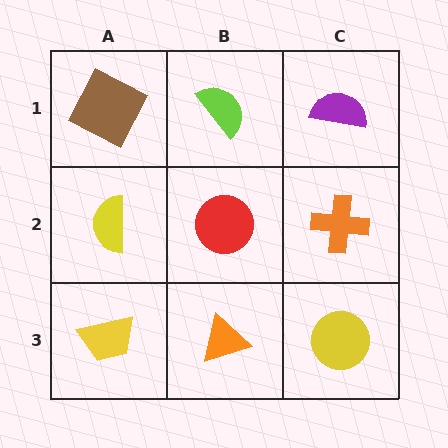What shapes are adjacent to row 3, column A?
A yellow semicircle (row 2, column A), an orange triangle (row 3, column B).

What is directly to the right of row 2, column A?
A red circle.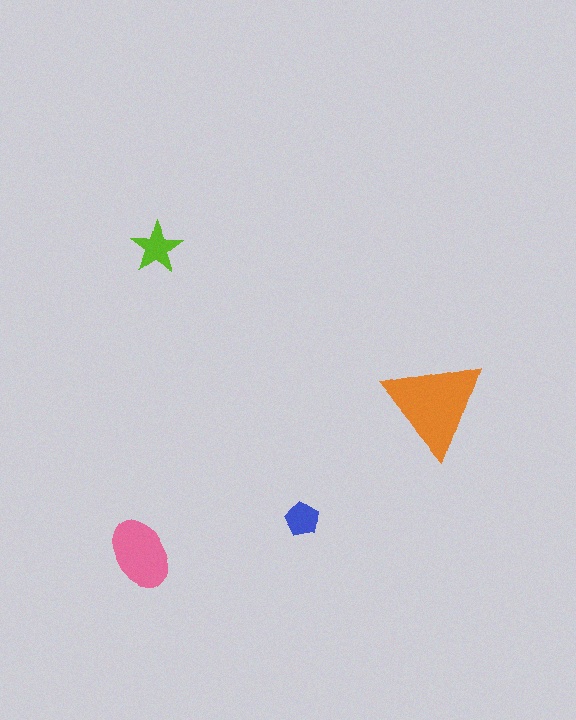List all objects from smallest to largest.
The blue pentagon, the lime star, the pink ellipse, the orange triangle.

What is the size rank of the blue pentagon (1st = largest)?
4th.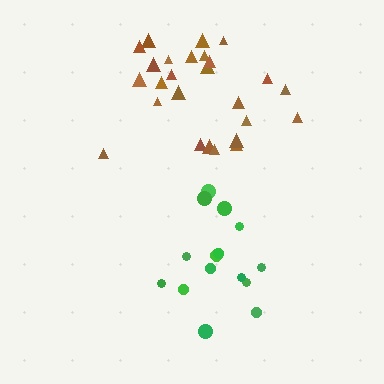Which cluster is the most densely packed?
Green.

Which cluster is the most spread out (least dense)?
Brown.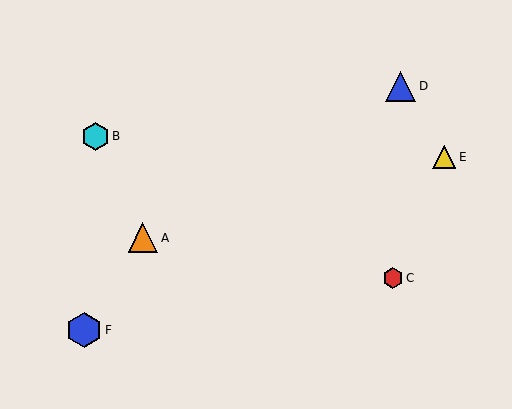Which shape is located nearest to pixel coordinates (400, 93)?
The blue triangle (labeled D) at (401, 86) is nearest to that location.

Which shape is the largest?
The blue hexagon (labeled F) is the largest.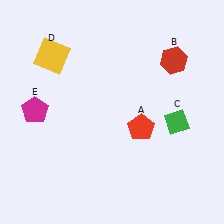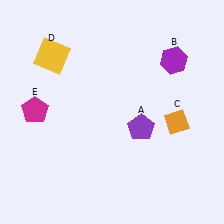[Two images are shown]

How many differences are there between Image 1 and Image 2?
There are 3 differences between the two images.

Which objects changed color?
A changed from red to purple. B changed from red to purple. C changed from green to orange.